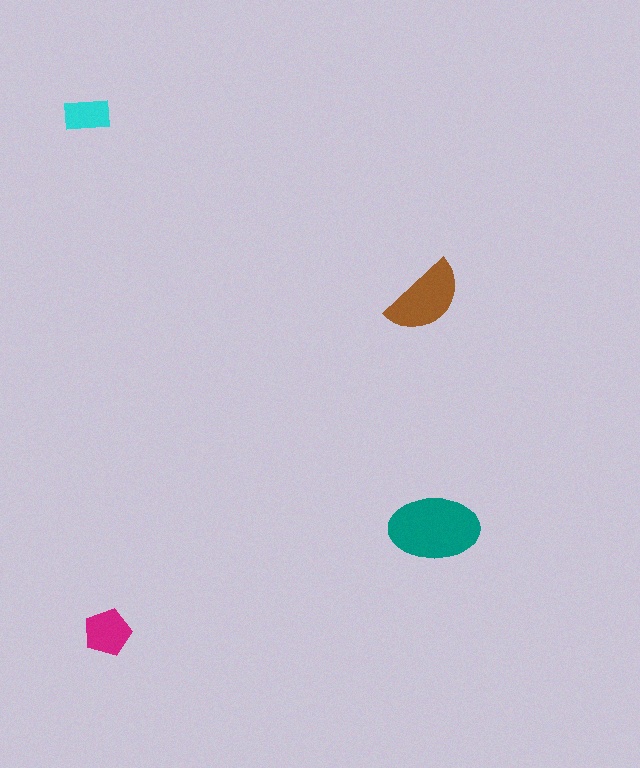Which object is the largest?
The teal ellipse.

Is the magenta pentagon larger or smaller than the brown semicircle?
Smaller.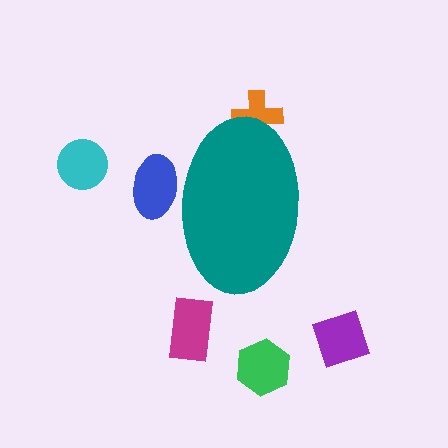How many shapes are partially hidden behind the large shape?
2 shapes are partially hidden.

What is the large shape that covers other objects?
A teal ellipse.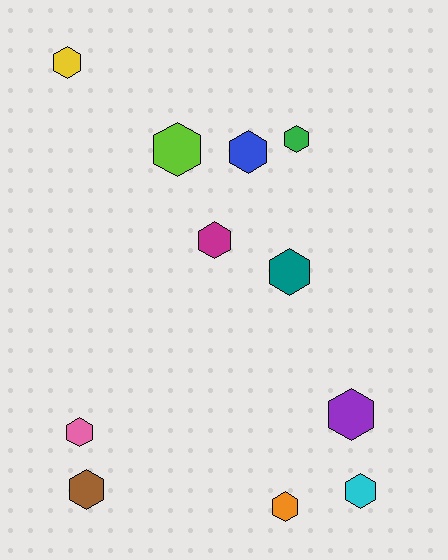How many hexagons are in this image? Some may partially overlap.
There are 11 hexagons.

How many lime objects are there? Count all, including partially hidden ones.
There is 1 lime object.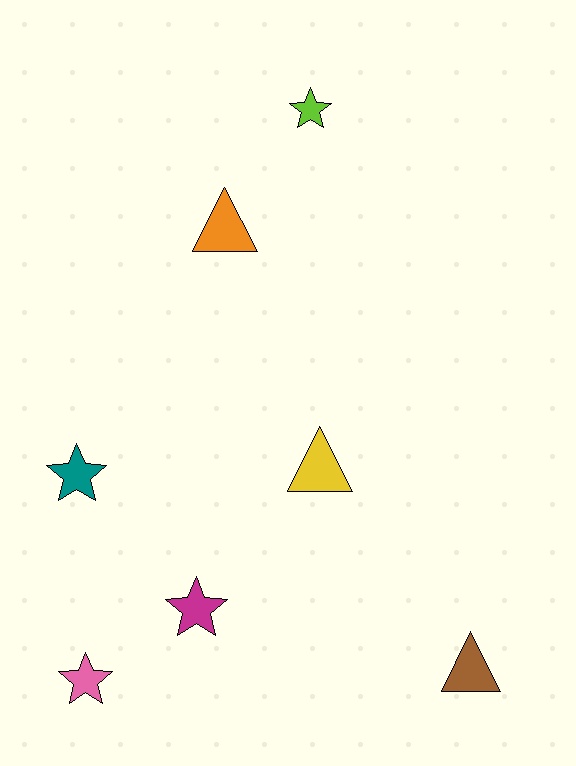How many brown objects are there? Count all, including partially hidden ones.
There is 1 brown object.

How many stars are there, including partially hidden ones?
There are 4 stars.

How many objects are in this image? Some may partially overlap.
There are 7 objects.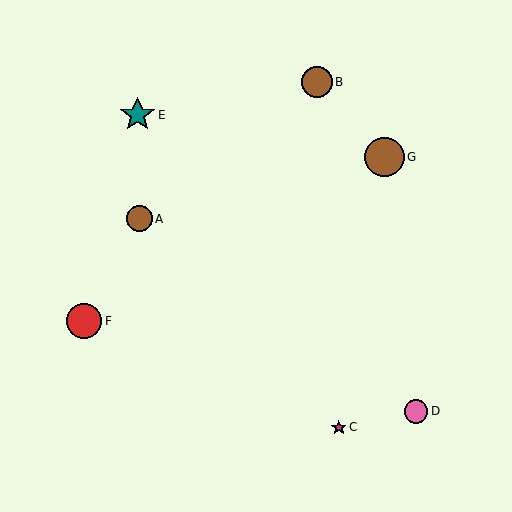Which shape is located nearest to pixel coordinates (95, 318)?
The red circle (labeled F) at (84, 321) is nearest to that location.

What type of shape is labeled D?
Shape D is a pink circle.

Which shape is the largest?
The brown circle (labeled G) is the largest.